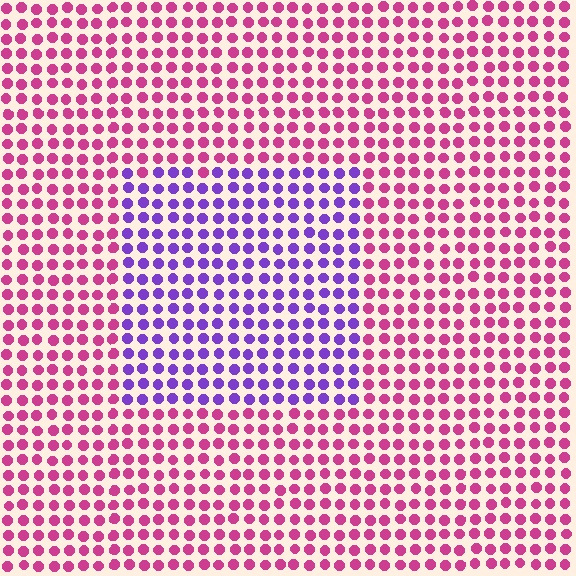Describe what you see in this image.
The image is filled with small magenta elements in a uniform arrangement. A rectangle-shaped region is visible where the elements are tinted to a slightly different hue, forming a subtle color boundary.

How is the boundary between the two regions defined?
The boundary is defined purely by a slight shift in hue (about 59 degrees). Spacing, size, and orientation are identical on both sides.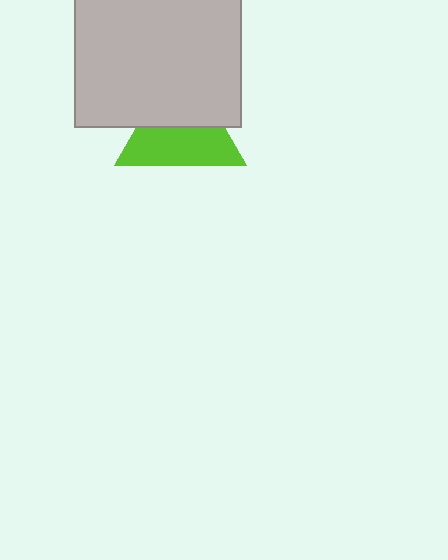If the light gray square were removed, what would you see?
You would see the complete lime triangle.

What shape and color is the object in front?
The object in front is a light gray square.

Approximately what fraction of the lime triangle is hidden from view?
Roughly 45% of the lime triangle is hidden behind the light gray square.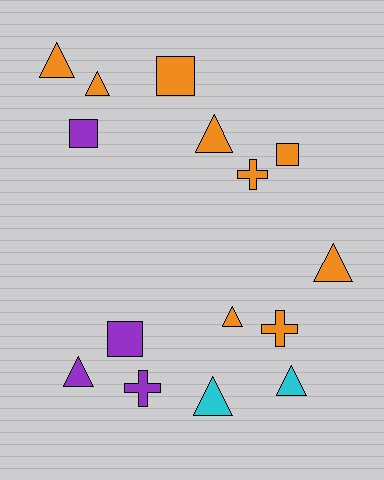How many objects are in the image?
There are 15 objects.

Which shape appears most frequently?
Triangle, with 8 objects.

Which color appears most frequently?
Orange, with 9 objects.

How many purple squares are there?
There are 2 purple squares.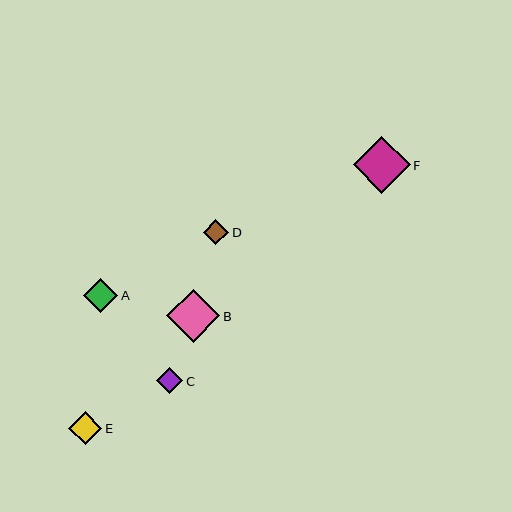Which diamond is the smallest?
Diamond D is the smallest with a size of approximately 25 pixels.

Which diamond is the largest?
Diamond F is the largest with a size of approximately 57 pixels.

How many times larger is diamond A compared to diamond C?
Diamond A is approximately 1.3 times the size of diamond C.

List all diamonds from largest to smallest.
From largest to smallest: F, B, A, E, C, D.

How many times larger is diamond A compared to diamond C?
Diamond A is approximately 1.3 times the size of diamond C.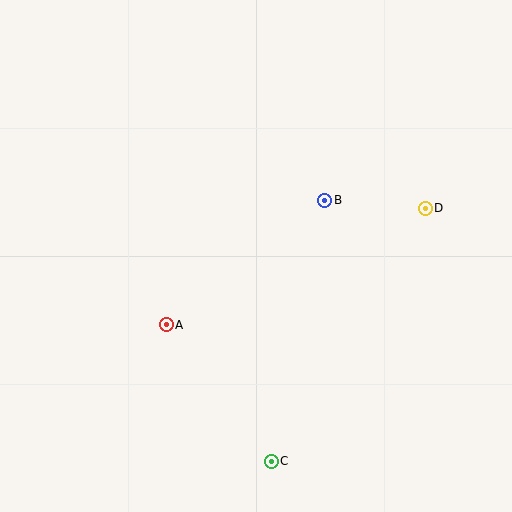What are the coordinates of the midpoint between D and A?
The midpoint between D and A is at (296, 267).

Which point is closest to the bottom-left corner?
Point A is closest to the bottom-left corner.